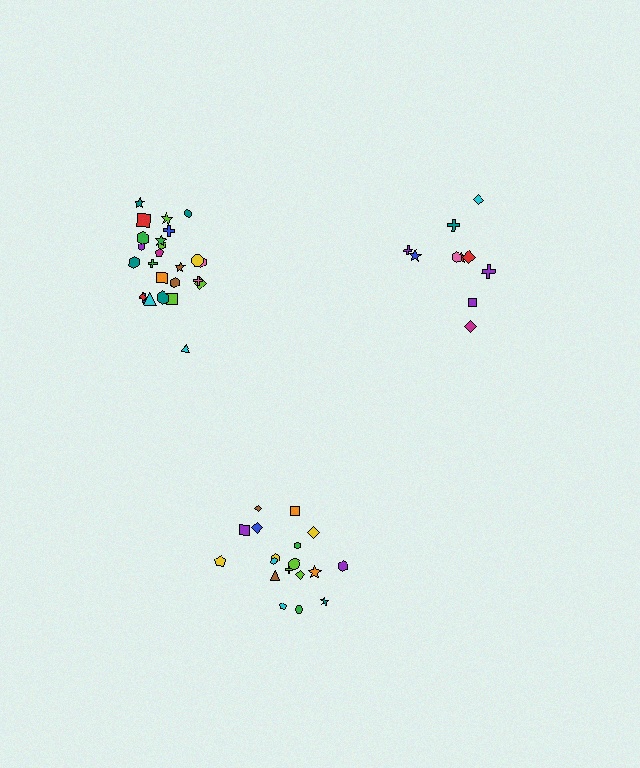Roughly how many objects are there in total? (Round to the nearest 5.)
Roughly 55 objects in total.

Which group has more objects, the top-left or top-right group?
The top-left group.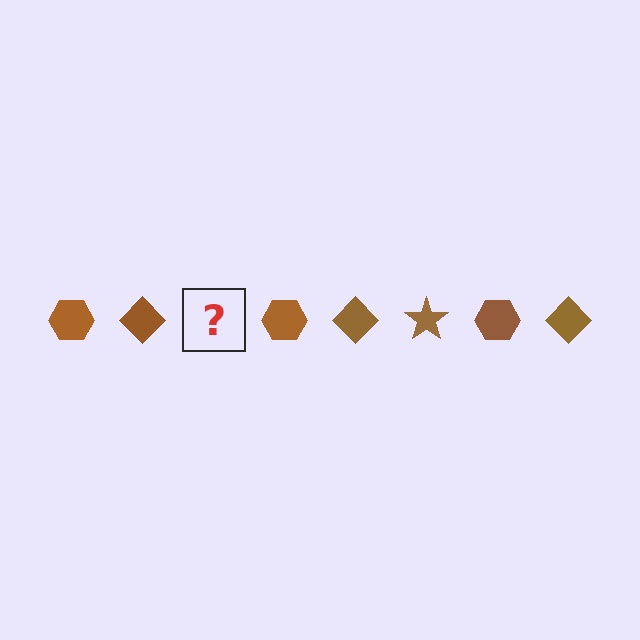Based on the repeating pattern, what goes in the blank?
The blank should be a brown star.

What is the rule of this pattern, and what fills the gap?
The rule is that the pattern cycles through hexagon, diamond, star shapes in brown. The gap should be filled with a brown star.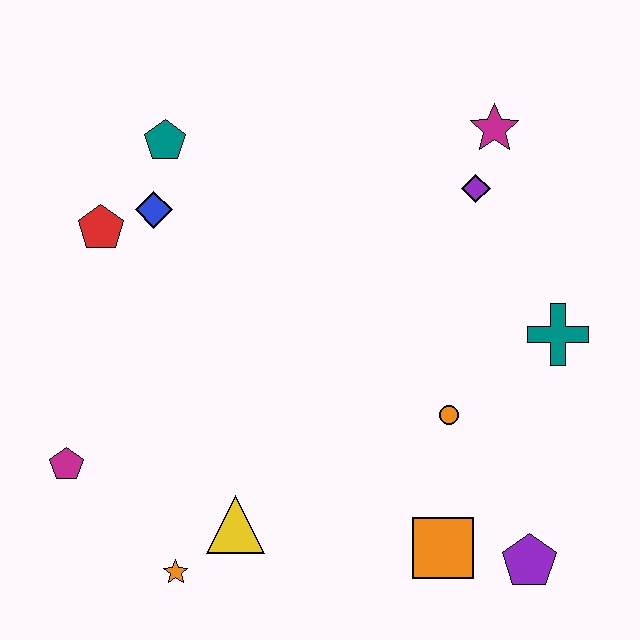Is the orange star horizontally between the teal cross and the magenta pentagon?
Yes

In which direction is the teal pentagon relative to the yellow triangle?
The teal pentagon is above the yellow triangle.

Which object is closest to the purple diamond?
The magenta star is closest to the purple diamond.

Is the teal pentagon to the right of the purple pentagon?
No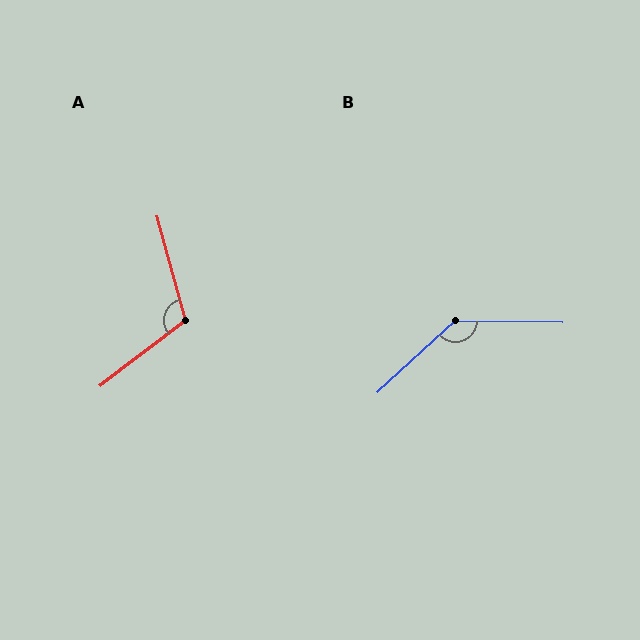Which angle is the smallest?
A, at approximately 112 degrees.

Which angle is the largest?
B, at approximately 137 degrees.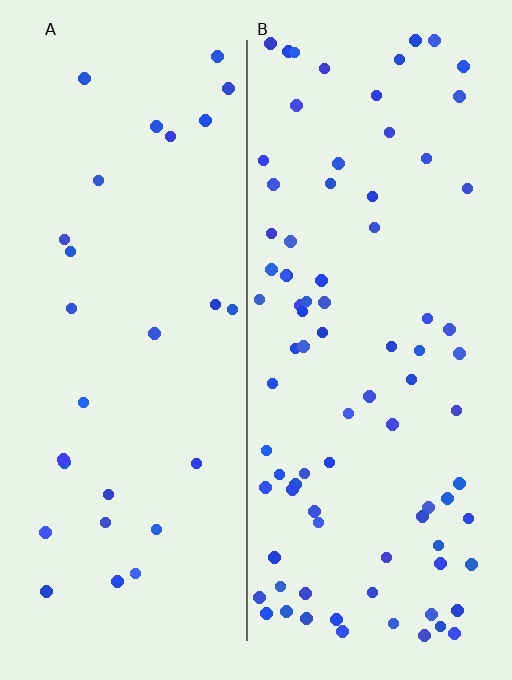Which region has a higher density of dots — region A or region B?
B (the right).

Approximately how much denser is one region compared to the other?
Approximately 3.0× — region B over region A.